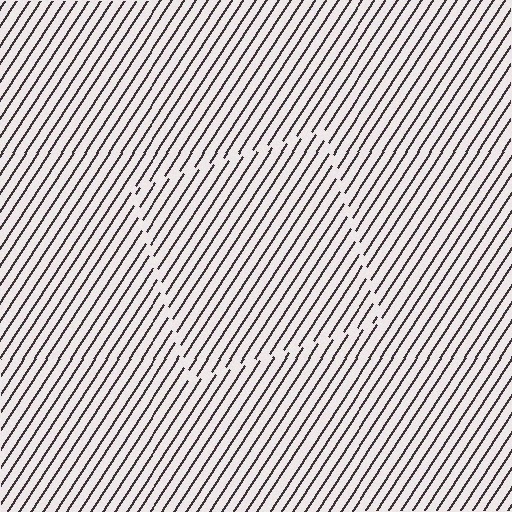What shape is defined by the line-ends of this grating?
An illusory square. The interior of the shape contains the same grating, shifted by half a period — the contour is defined by the phase discontinuity where line-ends from the inner and outer gratings abut.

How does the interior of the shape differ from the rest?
The interior of the shape contains the same grating, shifted by half a period — the contour is defined by the phase discontinuity where line-ends from the inner and outer gratings abut.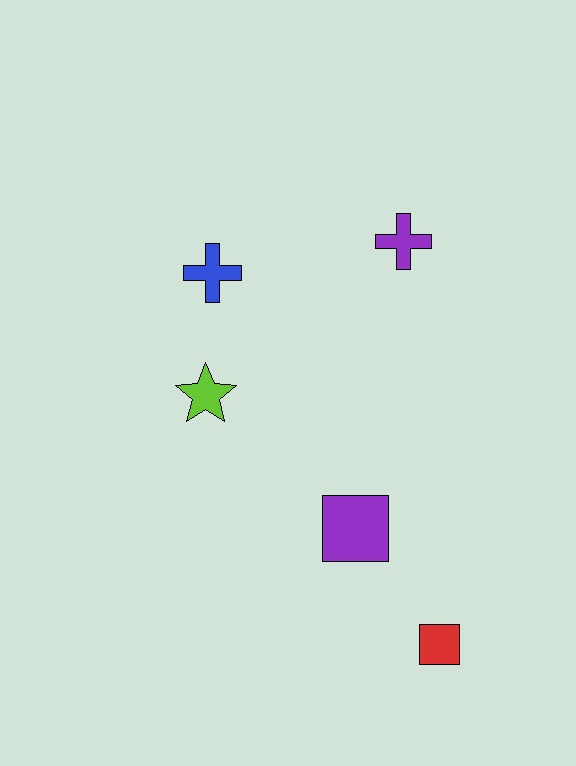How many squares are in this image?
There are 2 squares.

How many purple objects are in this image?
There are 2 purple objects.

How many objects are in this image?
There are 5 objects.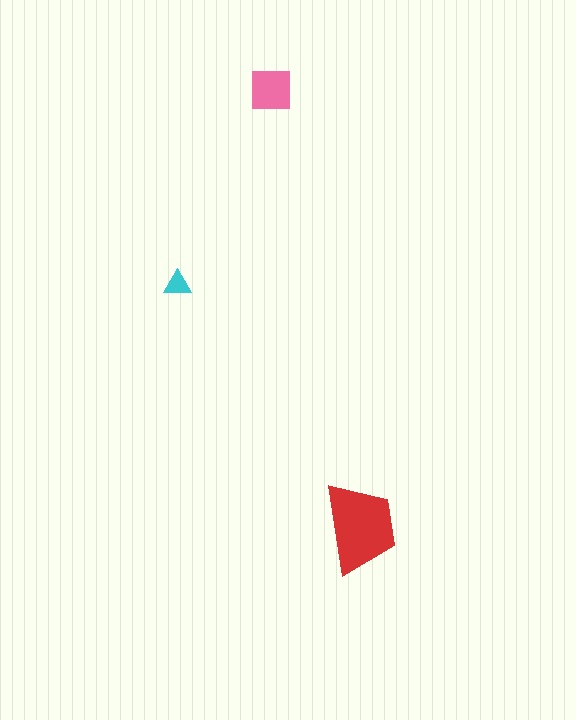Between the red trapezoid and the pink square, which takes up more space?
The red trapezoid.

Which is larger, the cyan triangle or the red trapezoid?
The red trapezoid.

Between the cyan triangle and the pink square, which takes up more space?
The pink square.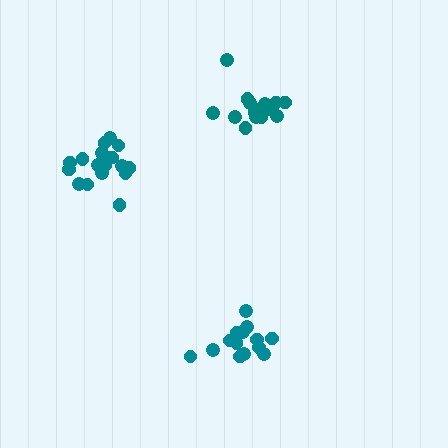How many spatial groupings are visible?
There are 3 spatial groupings.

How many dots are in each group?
Group 1: 14 dots, Group 2: 16 dots, Group 3: 18 dots (48 total).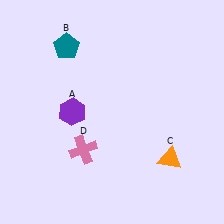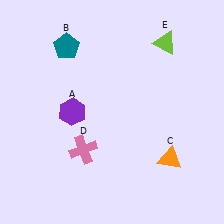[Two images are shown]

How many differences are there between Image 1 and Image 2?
There is 1 difference between the two images.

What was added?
A lime triangle (E) was added in Image 2.